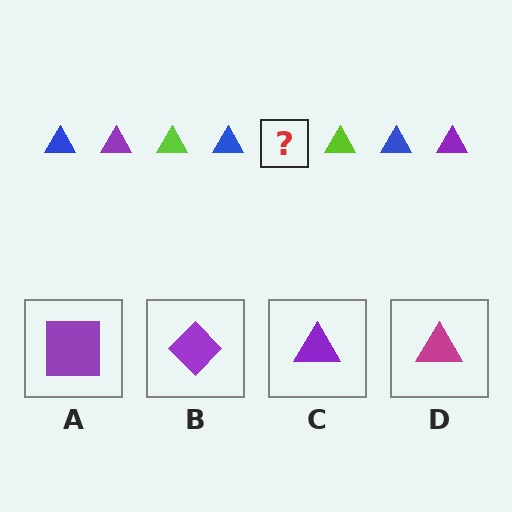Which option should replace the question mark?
Option C.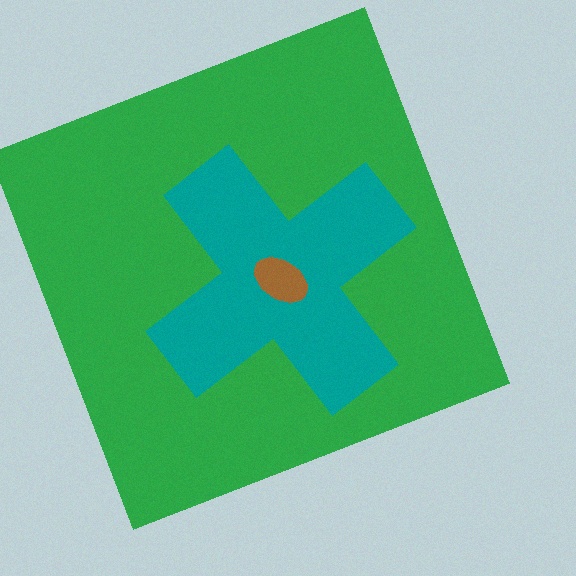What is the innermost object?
The brown ellipse.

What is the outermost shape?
The green square.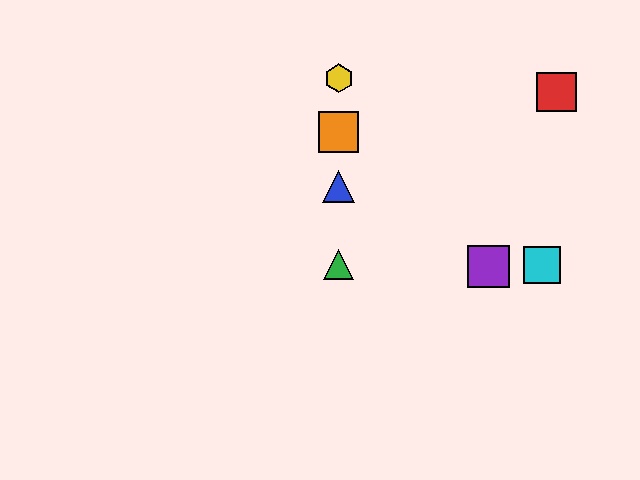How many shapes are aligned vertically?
4 shapes (the blue triangle, the green triangle, the yellow hexagon, the orange square) are aligned vertically.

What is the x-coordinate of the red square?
The red square is at x≈557.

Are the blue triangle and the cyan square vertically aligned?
No, the blue triangle is at x≈339 and the cyan square is at x≈542.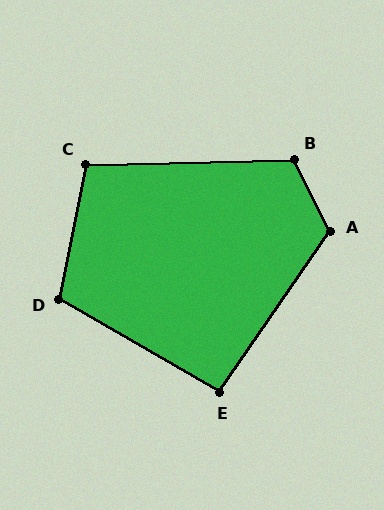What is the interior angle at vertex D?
Approximately 109 degrees (obtuse).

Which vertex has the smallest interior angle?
E, at approximately 94 degrees.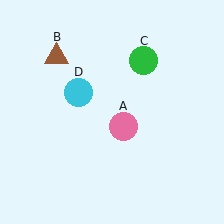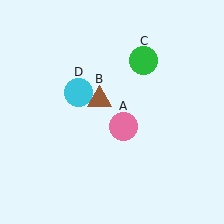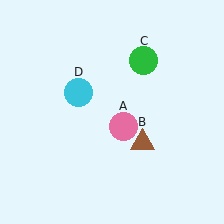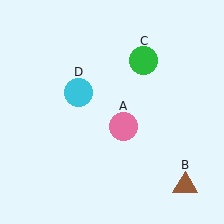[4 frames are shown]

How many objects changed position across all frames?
1 object changed position: brown triangle (object B).